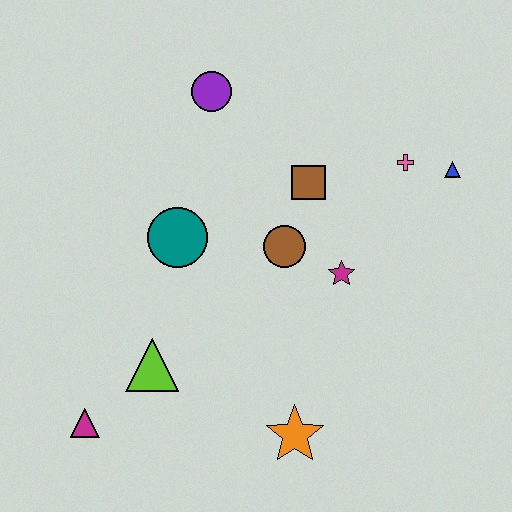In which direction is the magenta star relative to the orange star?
The magenta star is above the orange star.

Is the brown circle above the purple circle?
No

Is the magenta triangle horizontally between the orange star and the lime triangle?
No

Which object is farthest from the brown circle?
The magenta triangle is farthest from the brown circle.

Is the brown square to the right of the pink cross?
No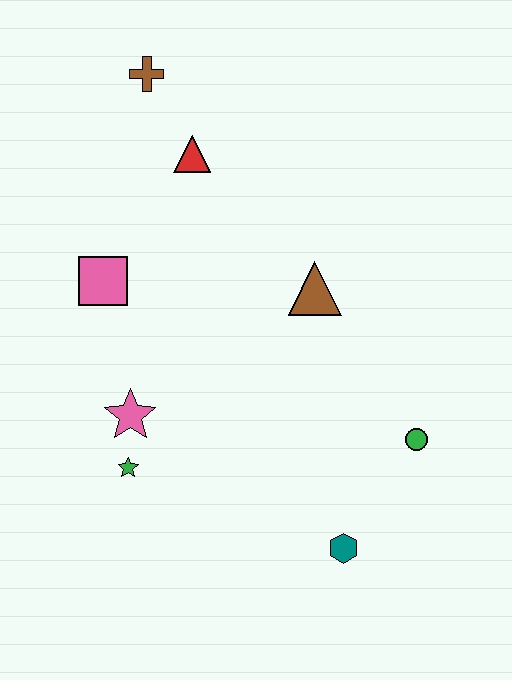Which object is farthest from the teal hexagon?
The brown cross is farthest from the teal hexagon.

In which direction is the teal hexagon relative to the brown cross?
The teal hexagon is below the brown cross.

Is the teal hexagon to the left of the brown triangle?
No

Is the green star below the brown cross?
Yes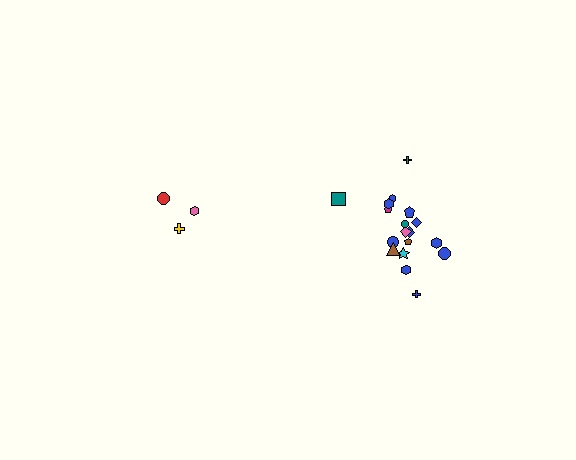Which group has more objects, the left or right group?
The right group.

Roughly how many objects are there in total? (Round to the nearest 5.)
Roughly 20 objects in total.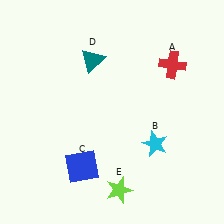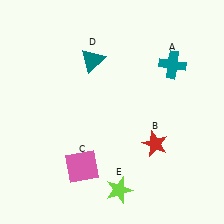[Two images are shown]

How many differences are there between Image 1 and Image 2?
There are 3 differences between the two images.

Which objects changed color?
A changed from red to teal. B changed from cyan to red. C changed from blue to pink.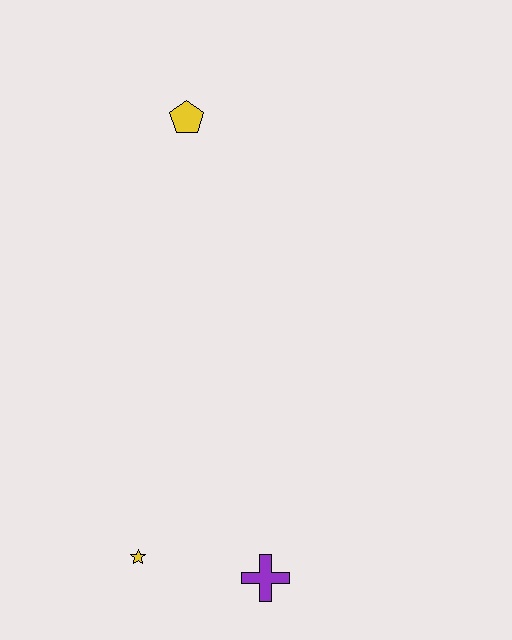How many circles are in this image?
There are no circles.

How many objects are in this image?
There are 3 objects.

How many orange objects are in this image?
There are no orange objects.